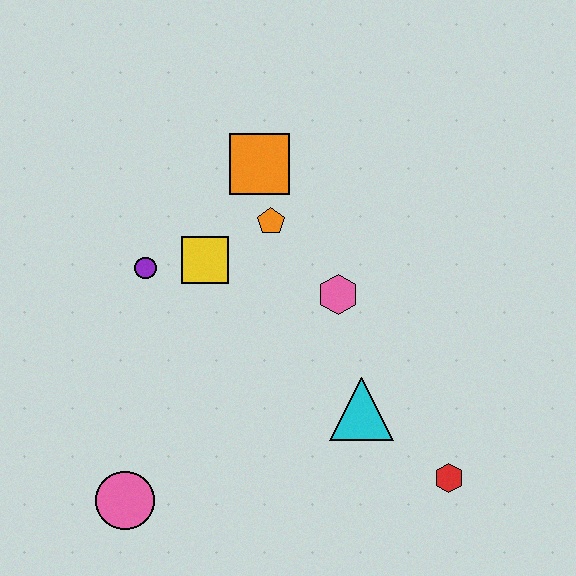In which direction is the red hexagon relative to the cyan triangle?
The red hexagon is to the right of the cyan triangle.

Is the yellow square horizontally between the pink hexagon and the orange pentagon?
No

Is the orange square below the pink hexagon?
No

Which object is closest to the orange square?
The orange pentagon is closest to the orange square.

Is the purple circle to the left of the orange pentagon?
Yes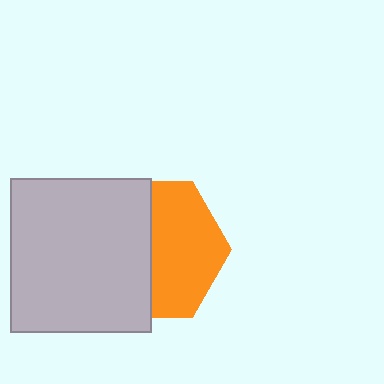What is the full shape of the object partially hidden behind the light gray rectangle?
The partially hidden object is an orange hexagon.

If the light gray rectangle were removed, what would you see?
You would see the complete orange hexagon.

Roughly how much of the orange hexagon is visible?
About half of it is visible (roughly 51%).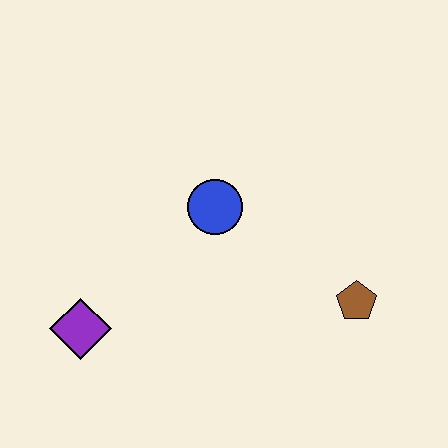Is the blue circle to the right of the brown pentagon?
No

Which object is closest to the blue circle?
The brown pentagon is closest to the blue circle.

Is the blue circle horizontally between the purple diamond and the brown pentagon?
Yes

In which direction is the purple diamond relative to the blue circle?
The purple diamond is to the left of the blue circle.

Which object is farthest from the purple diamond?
The brown pentagon is farthest from the purple diamond.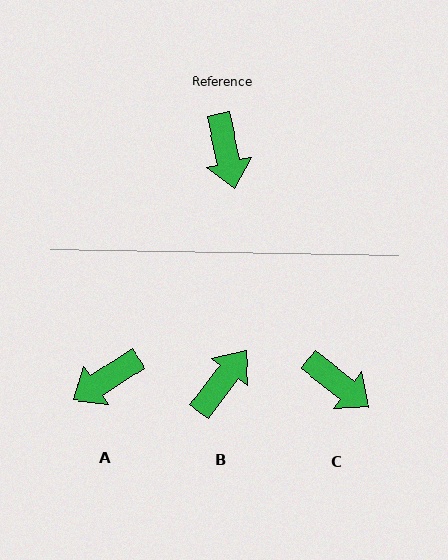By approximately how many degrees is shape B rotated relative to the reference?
Approximately 130 degrees counter-clockwise.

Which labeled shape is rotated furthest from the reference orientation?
B, about 130 degrees away.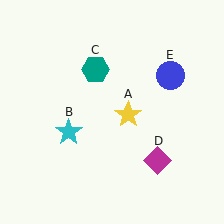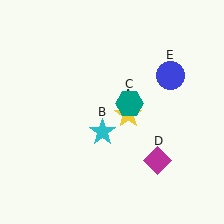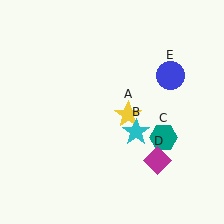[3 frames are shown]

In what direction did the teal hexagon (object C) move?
The teal hexagon (object C) moved down and to the right.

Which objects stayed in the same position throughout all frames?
Yellow star (object A) and magenta diamond (object D) and blue circle (object E) remained stationary.